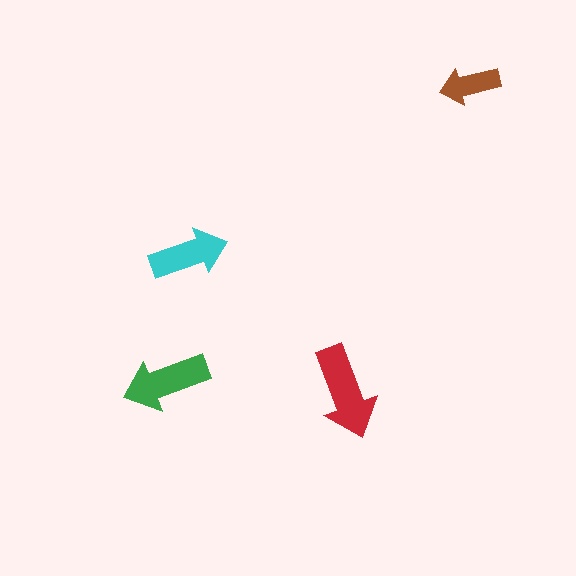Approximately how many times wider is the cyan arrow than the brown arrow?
About 1.5 times wider.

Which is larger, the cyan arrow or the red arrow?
The red one.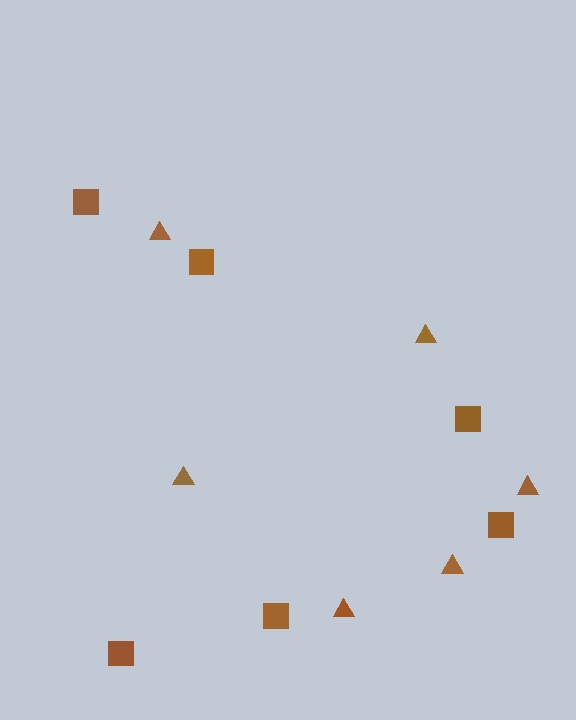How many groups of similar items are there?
There are 2 groups: one group of squares (6) and one group of triangles (6).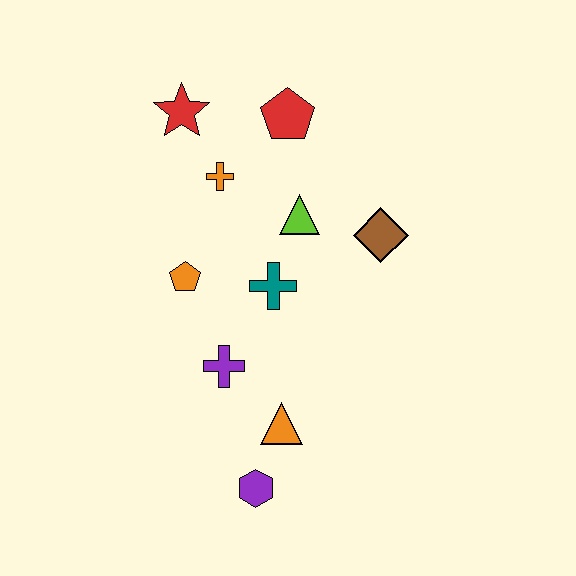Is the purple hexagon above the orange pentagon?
No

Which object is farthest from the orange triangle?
The red star is farthest from the orange triangle.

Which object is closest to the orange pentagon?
The teal cross is closest to the orange pentagon.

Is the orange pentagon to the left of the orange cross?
Yes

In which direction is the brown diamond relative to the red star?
The brown diamond is to the right of the red star.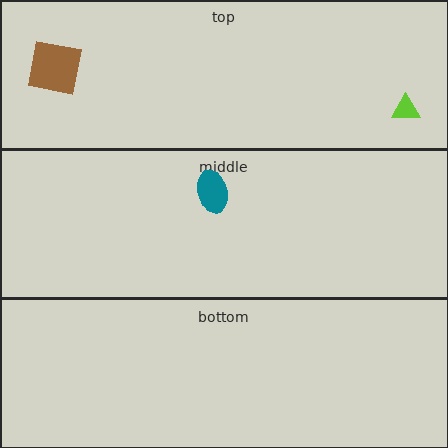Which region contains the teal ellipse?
The middle region.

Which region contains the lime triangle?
The top region.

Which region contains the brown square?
The top region.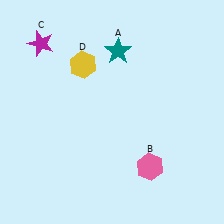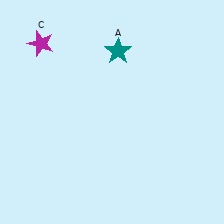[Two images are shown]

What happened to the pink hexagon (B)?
The pink hexagon (B) was removed in Image 2. It was in the bottom-right area of Image 1.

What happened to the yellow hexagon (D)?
The yellow hexagon (D) was removed in Image 2. It was in the top-left area of Image 1.